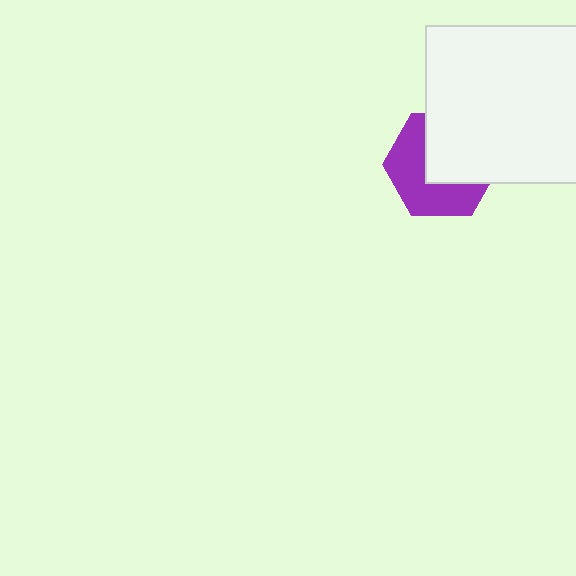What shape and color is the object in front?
The object in front is a white rectangle.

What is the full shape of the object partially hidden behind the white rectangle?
The partially hidden object is a purple hexagon.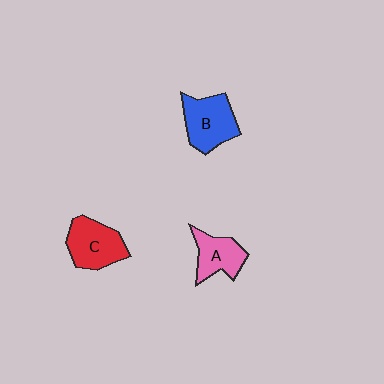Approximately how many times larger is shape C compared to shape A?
Approximately 1.2 times.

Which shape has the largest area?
Shape B (blue).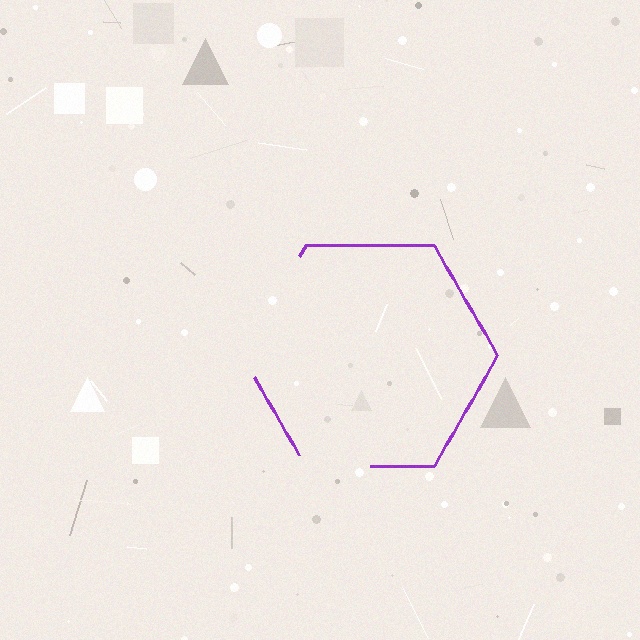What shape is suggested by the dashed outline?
The dashed outline suggests a hexagon.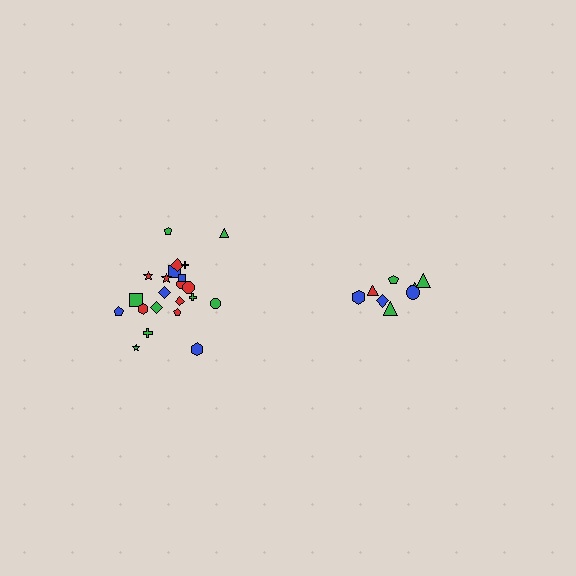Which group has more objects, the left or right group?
The left group.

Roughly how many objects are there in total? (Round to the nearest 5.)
Roughly 30 objects in total.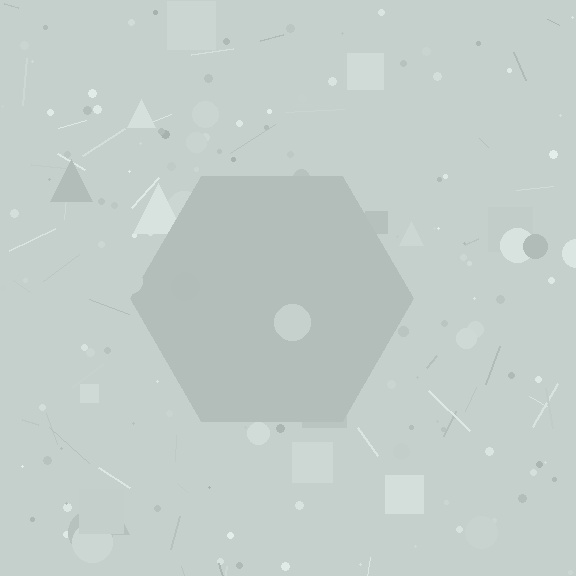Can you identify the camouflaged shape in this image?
The camouflaged shape is a hexagon.